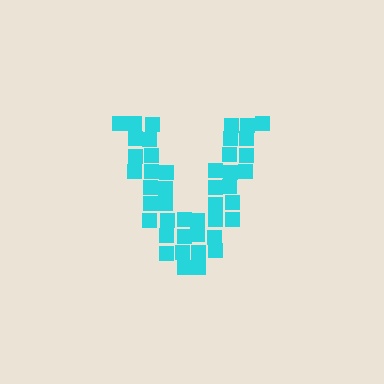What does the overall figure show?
The overall figure shows the letter V.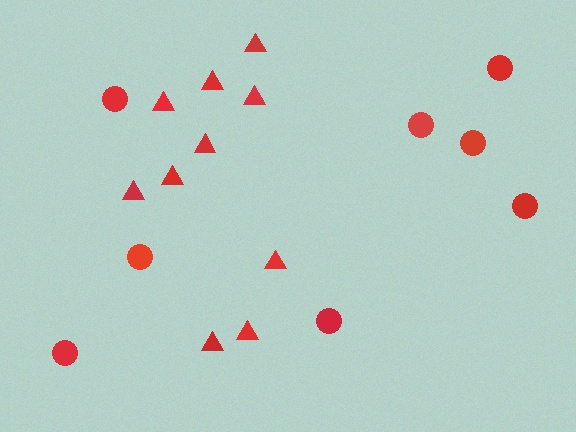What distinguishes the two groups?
There are 2 groups: one group of triangles (10) and one group of circles (8).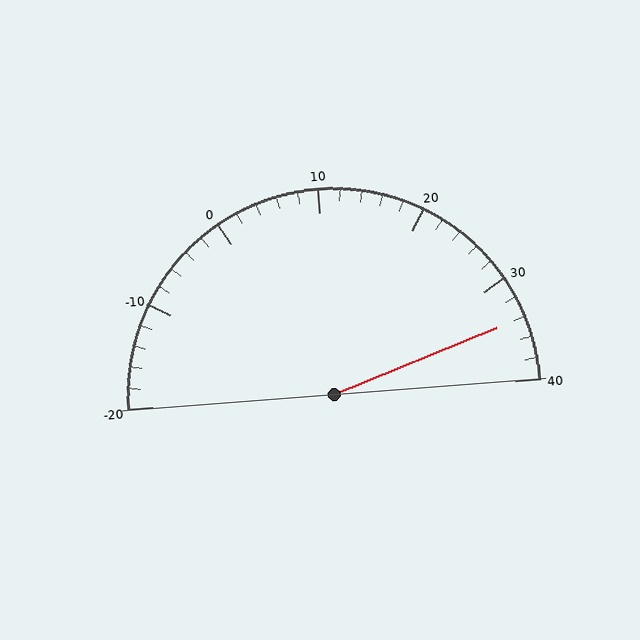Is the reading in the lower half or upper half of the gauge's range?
The reading is in the upper half of the range (-20 to 40).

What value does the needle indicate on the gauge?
The needle indicates approximately 34.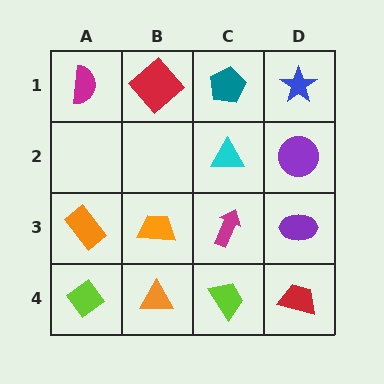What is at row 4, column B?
An orange triangle.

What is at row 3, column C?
A magenta arrow.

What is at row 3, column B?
An orange trapezoid.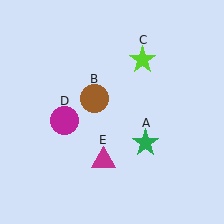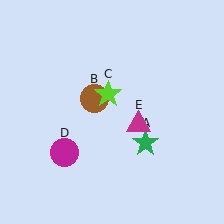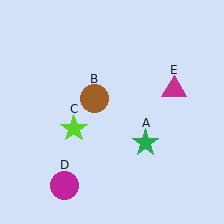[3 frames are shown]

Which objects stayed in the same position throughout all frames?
Green star (object A) and brown circle (object B) remained stationary.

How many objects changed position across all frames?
3 objects changed position: lime star (object C), magenta circle (object D), magenta triangle (object E).